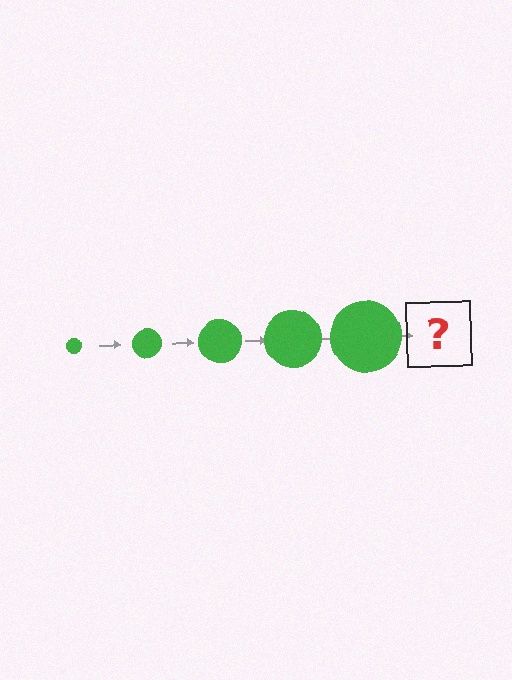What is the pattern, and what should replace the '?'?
The pattern is that the circle gets progressively larger each step. The '?' should be a green circle, larger than the previous one.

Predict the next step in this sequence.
The next step is a green circle, larger than the previous one.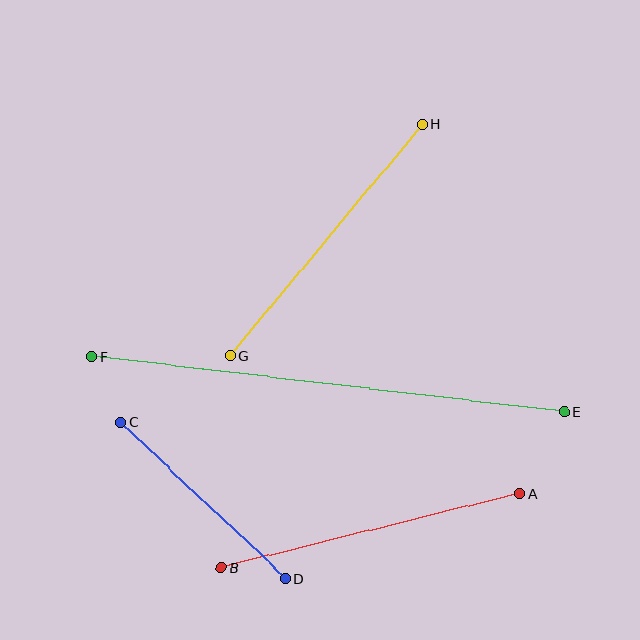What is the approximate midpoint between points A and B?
The midpoint is at approximately (371, 531) pixels.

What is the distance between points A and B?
The distance is approximately 308 pixels.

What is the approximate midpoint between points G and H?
The midpoint is at approximately (326, 240) pixels.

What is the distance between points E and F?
The distance is approximately 476 pixels.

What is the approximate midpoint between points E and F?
The midpoint is at approximately (328, 384) pixels.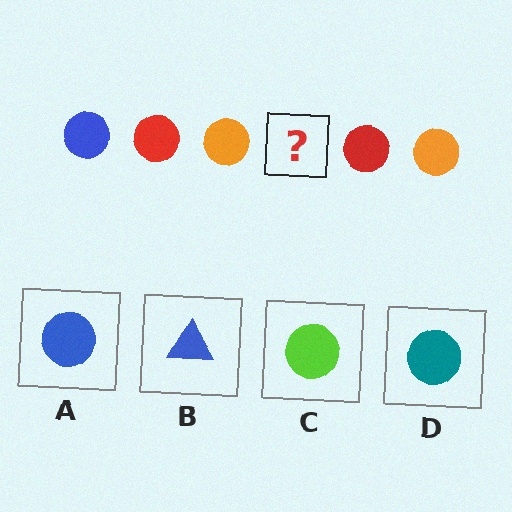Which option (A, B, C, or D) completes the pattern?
A.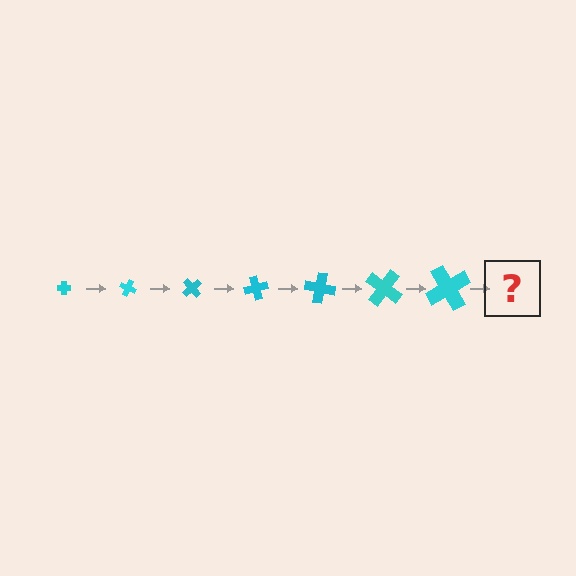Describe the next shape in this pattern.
It should be a cross, larger than the previous one and rotated 175 degrees from the start.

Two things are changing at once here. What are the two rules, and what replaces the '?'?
The two rules are that the cross grows larger each step and it rotates 25 degrees each step. The '?' should be a cross, larger than the previous one and rotated 175 degrees from the start.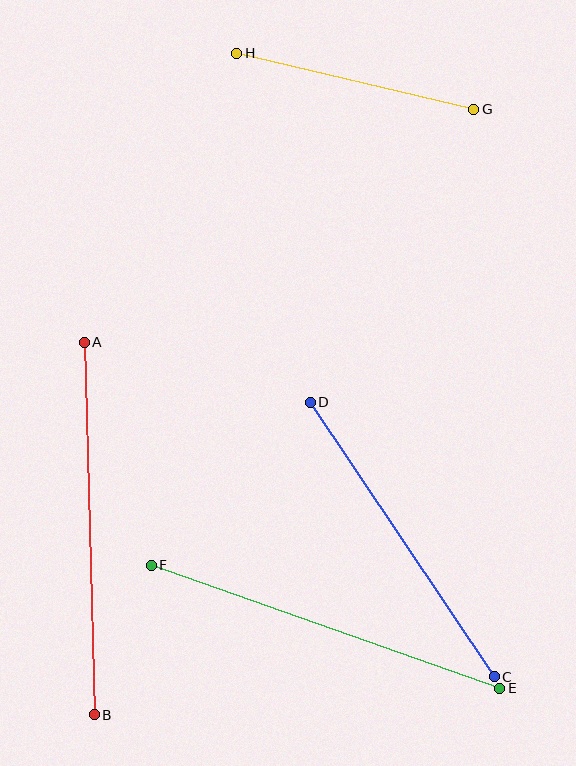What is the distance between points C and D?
The distance is approximately 331 pixels.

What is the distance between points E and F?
The distance is approximately 369 pixels.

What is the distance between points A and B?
The distance is approximately 373 pixels.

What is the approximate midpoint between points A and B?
The midpoint is at approximately (89, 528) pixels.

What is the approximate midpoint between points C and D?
The midpoint is at approximately (402, 540) pixels.